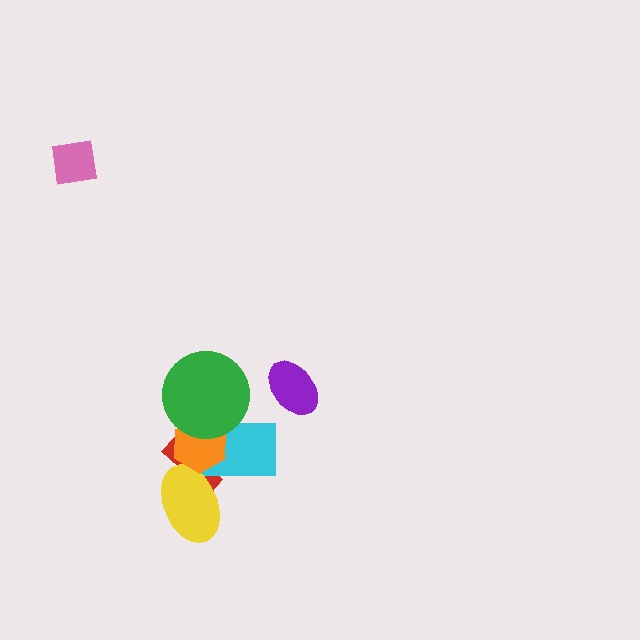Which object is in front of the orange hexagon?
The green circle is in front of the orange hexagon.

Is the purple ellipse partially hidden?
No, no other shape covers it.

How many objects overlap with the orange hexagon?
4 objects overlap with the orange hexagon.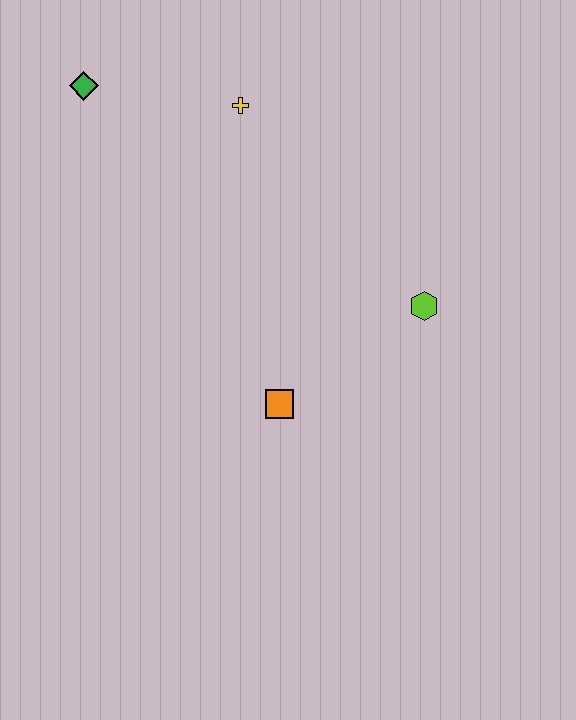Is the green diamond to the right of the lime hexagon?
No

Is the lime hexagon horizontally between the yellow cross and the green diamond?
No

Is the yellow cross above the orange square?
Yes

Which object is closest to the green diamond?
The yellow cross is closest to the green diamond.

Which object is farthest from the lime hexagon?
The green diamond is farthest from the lime hexagon.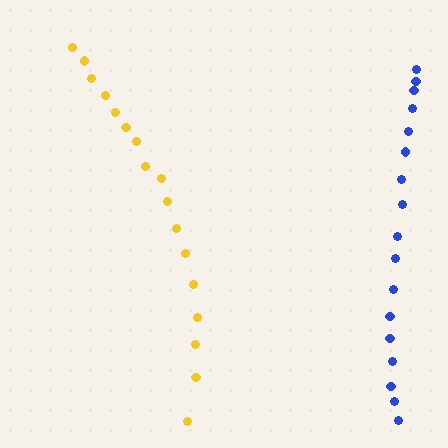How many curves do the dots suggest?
There are 2 distinct paths.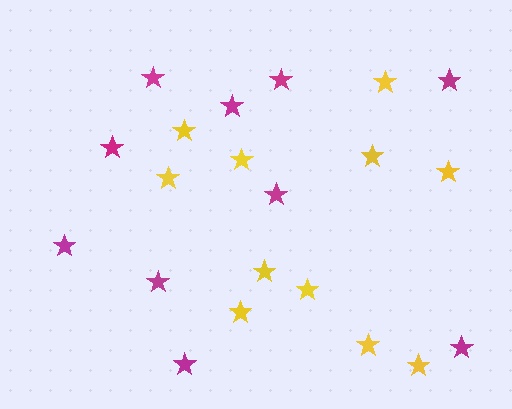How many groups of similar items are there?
There are 2 groups: one group of magenta stars (10) and one group of yellow stars (11).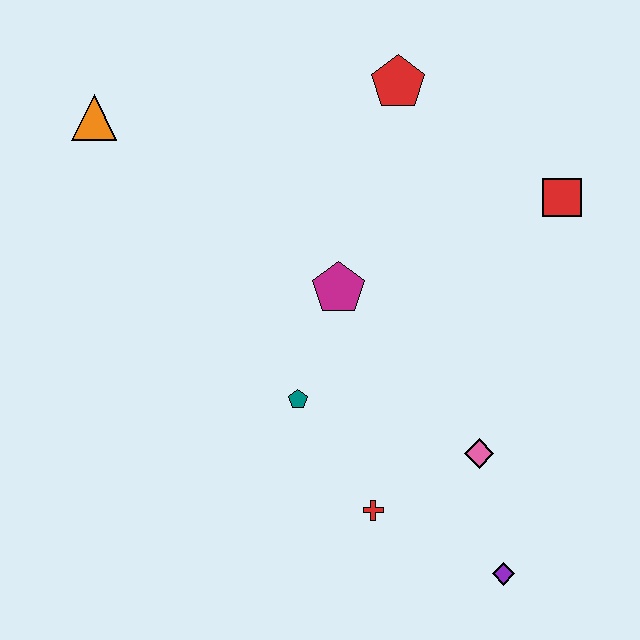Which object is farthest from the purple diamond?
The orange triangle is farthest from the purple diamond.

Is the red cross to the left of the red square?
Yes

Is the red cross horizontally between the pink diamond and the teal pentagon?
Yes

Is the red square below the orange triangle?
Yes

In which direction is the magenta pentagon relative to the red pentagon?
The magenta pentagon is below the red pentagon.